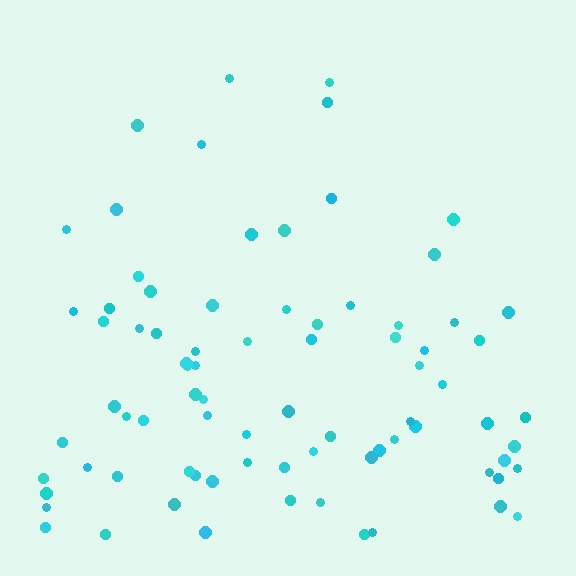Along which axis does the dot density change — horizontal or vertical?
Vertical.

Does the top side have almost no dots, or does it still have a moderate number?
Still a moderate number, just noticeably fewer than the bottom.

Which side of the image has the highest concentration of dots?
The bottom.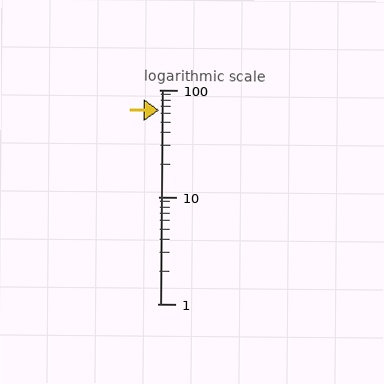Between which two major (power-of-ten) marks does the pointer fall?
The pointer is between 10 and 100.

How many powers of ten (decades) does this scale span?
The scale spans 2 decades, from 1 to 100.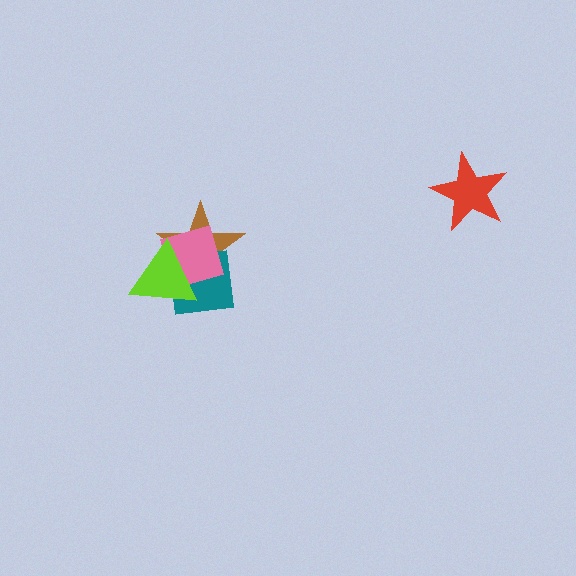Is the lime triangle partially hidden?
No, no other shape covers it.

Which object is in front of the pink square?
The lime triangle is in front of the pink square.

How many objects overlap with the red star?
0 objects overlap with the red star.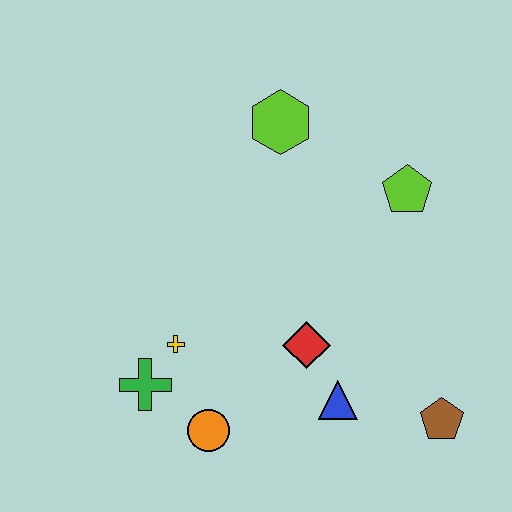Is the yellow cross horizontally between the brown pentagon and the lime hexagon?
No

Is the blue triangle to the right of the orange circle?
Yes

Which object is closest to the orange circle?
The green cross is closest to the orange circle.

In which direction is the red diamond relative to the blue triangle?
The red diamond is above the blue triangle.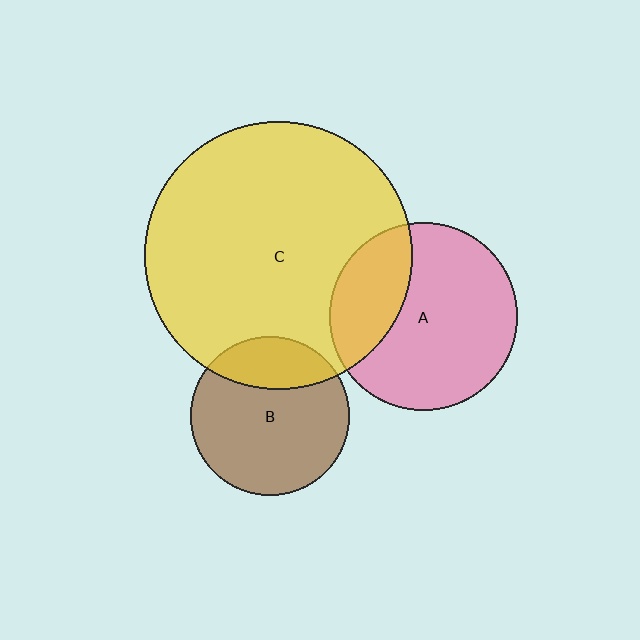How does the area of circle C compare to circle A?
Approximately 2.0 times.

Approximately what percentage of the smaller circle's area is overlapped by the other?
Approximately 25%.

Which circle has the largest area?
Circle C (yellow).